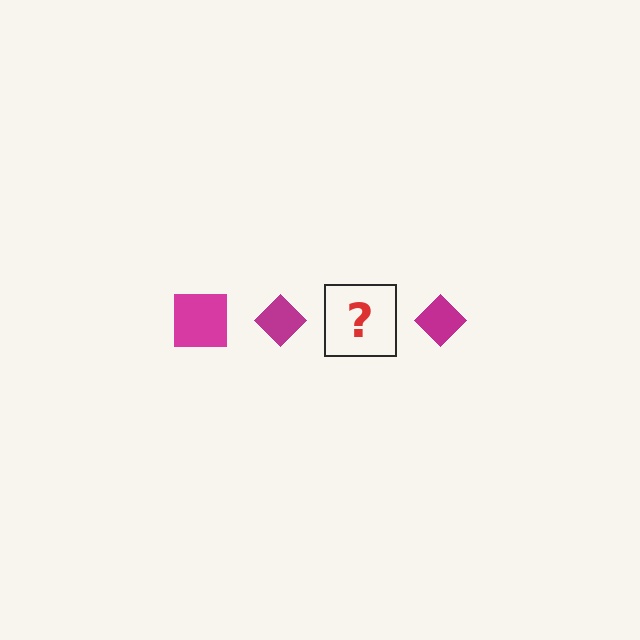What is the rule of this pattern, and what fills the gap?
The rule is that the pattern cycles through square, diamond shapes in magenta. The gap should be filled with a magenta square.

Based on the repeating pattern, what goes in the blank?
The blank should be a magenta square.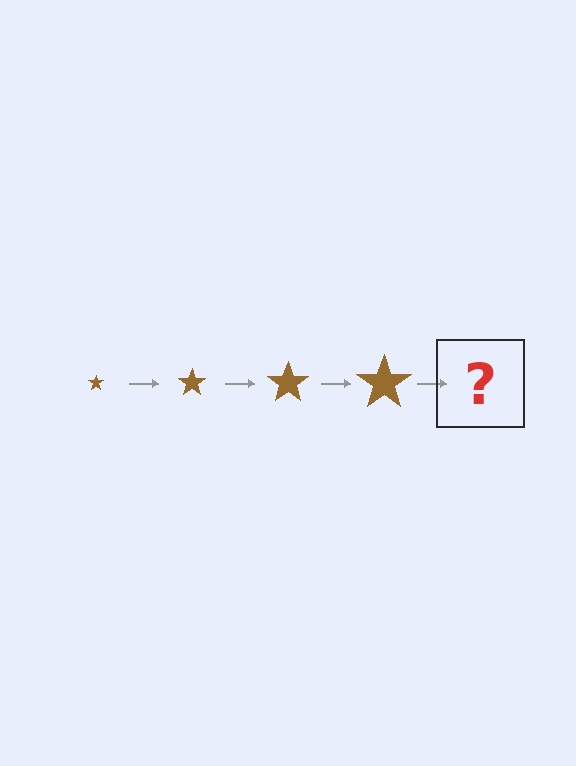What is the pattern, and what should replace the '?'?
The pattern is that the star gets progressively larger each step. The '?' should be a brown star, larger than the previous one.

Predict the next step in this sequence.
The next step is a brown star, larger than the previous one.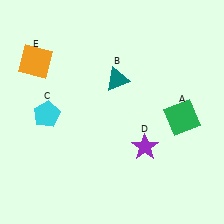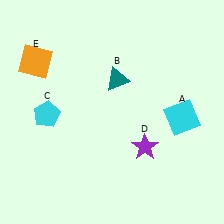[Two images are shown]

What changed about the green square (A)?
In Image 1, A is green. In Image 2, it changed to cyan.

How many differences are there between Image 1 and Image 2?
There is 1 difference between the two images.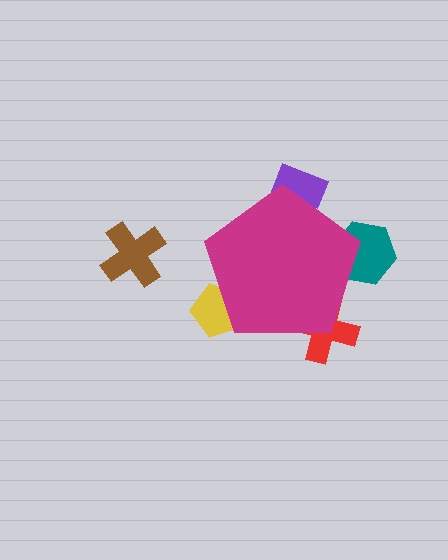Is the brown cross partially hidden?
No, the brown cross is fully visible.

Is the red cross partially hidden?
Yes, the red cross is partially hidden behind the magenta pentagon.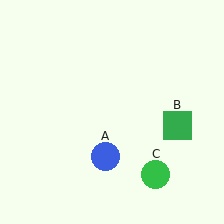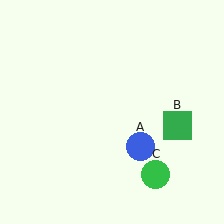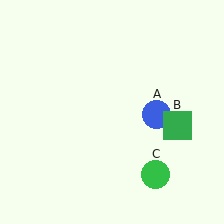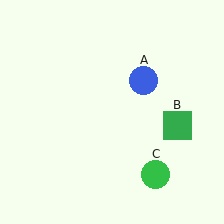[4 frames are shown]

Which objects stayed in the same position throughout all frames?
Green square (object B) and green circle (object C) remained stationary.